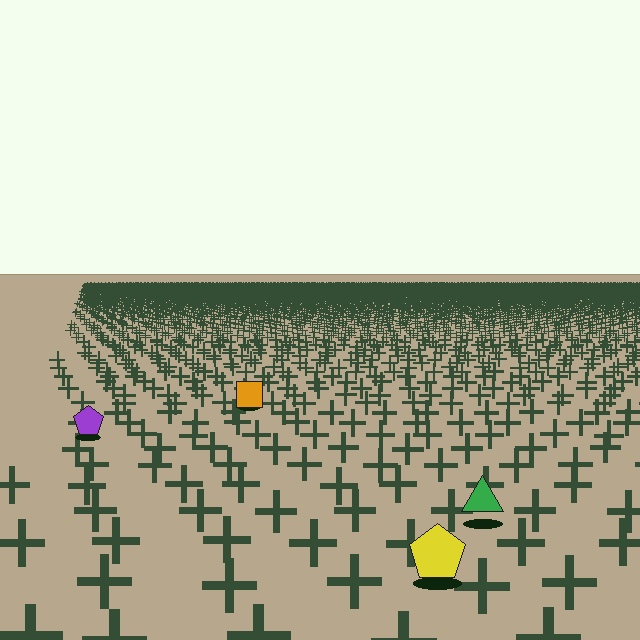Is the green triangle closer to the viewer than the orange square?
Yes. The green triangle is closer — you can tell from the texture gradient: the ground texture is coarser near it.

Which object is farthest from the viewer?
The orange square is farthest from the viewer. It appears smaller and the ground texture around it is denser.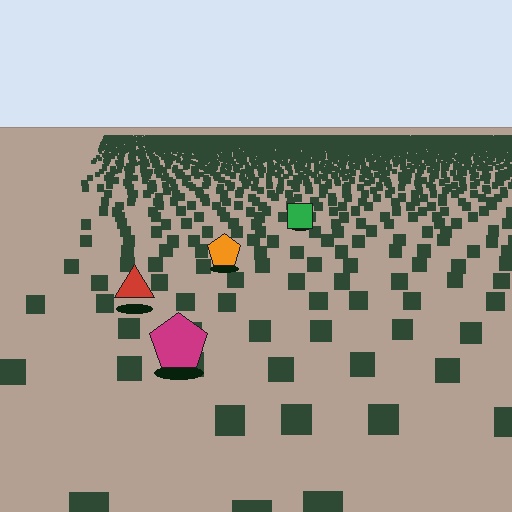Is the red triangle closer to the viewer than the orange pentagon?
Yes. The red triangle is closer — you can tell from the texture gradient: the ground texture is coarser near it.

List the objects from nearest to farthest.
From nearest to farthest: the magenta pentagon, the red triangle, the orange pentagon, the green square.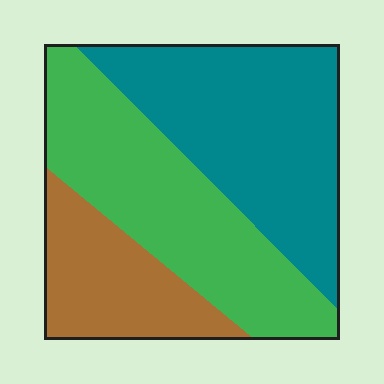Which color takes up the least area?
Brown, at roughly 20%.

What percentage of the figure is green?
Green covers about 40% of the figure.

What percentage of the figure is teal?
Teal covers 41% of the figure.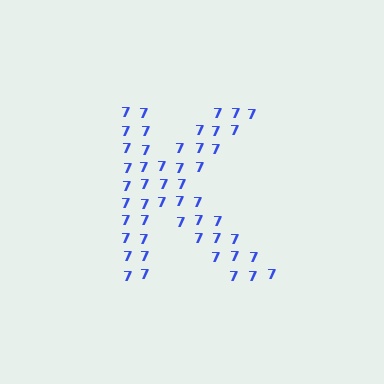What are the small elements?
The small elements are digit 7's.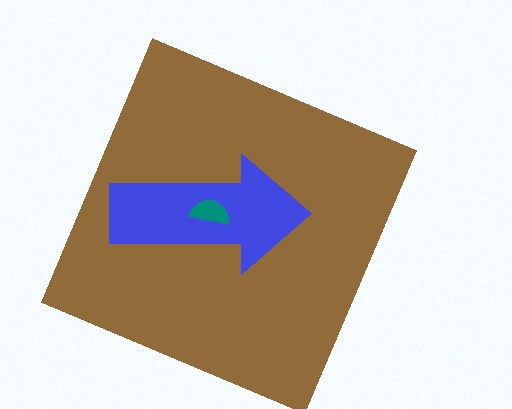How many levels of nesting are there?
3.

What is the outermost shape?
The brown square.